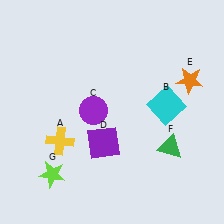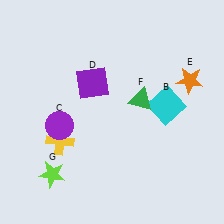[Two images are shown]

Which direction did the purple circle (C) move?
The purple circle (C) moved left.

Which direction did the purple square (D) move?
The purple square (D) moved up.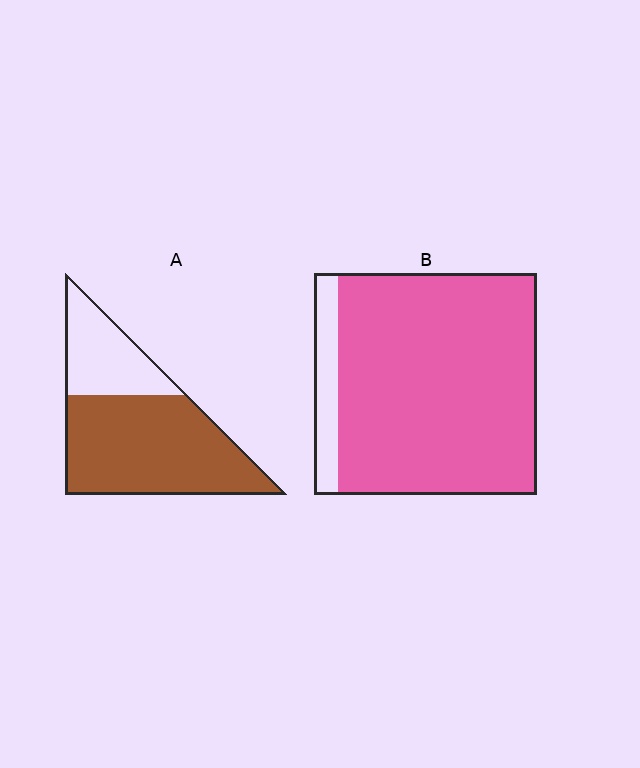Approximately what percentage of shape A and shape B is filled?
A is approximately 70% and B is approximately 90%.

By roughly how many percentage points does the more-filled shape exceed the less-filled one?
By roughly 20 percentage points (B over A).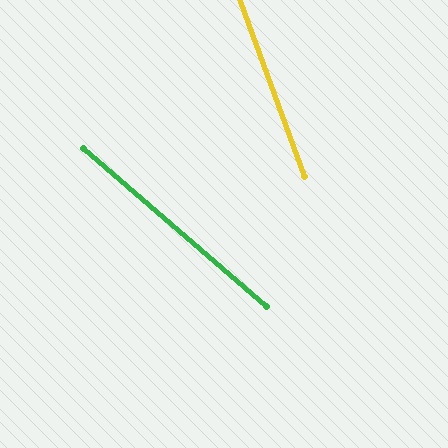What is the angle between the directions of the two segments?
Approximately 29 degrees.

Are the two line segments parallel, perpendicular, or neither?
Neither parallel nor perpendicular — they differ by about 29°.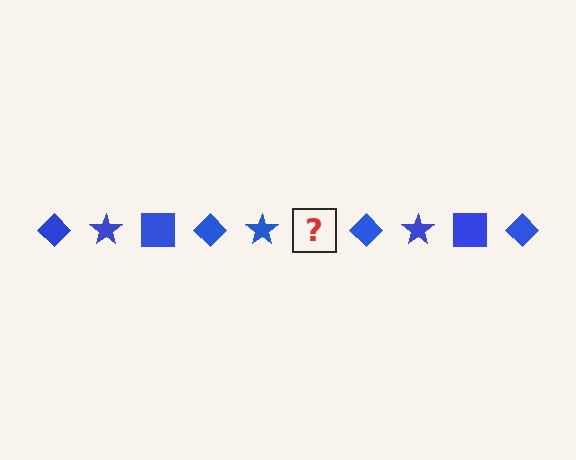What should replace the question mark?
The question mark should be replaced with a blue square.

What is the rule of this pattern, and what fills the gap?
The rule is that the pattern cycles through diamond, star, square shapes in blue. The gap should be filled with a blue square.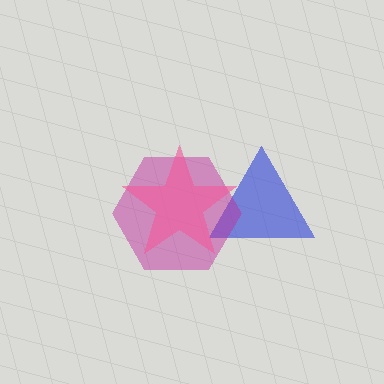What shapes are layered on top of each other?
The layered shapes are: a blue triangle, a magenta hexagon, a pink star.